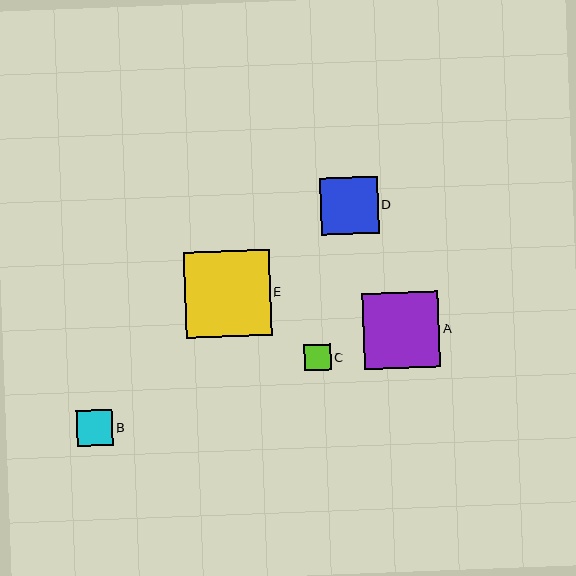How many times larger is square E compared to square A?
Square E is approximately 1.1 times the size of square A.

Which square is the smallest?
Square C is the smallest with a size of approximately 27 pixels.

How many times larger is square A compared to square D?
Square A is approximately 1.3 times the size of square D.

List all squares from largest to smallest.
From largest to smallest: E, A, D, B, C.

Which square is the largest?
Square E is the largest with a size of approximately 86 pixels.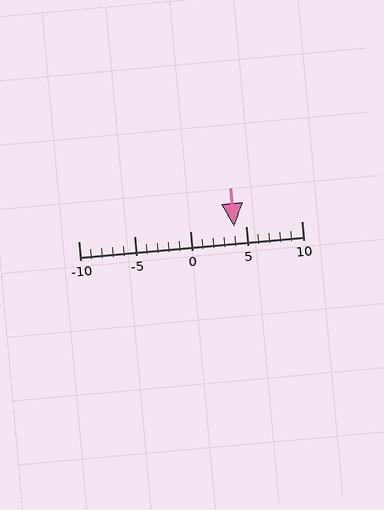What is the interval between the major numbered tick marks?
The major tick marks are spaced 5 units apart.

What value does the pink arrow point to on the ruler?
The pink arrow points to approximately 4.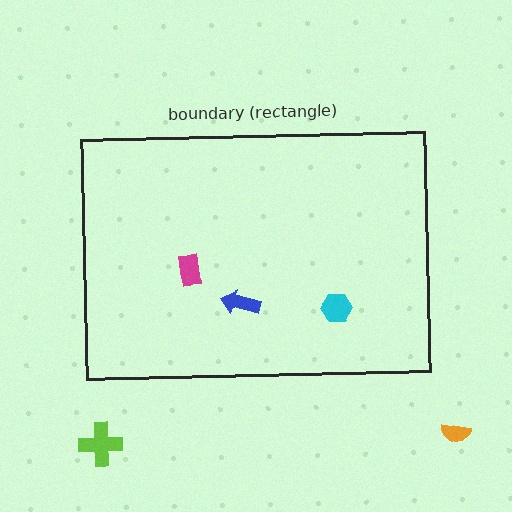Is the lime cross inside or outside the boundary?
Outside.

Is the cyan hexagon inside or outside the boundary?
Inside.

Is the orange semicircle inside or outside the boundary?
Outside.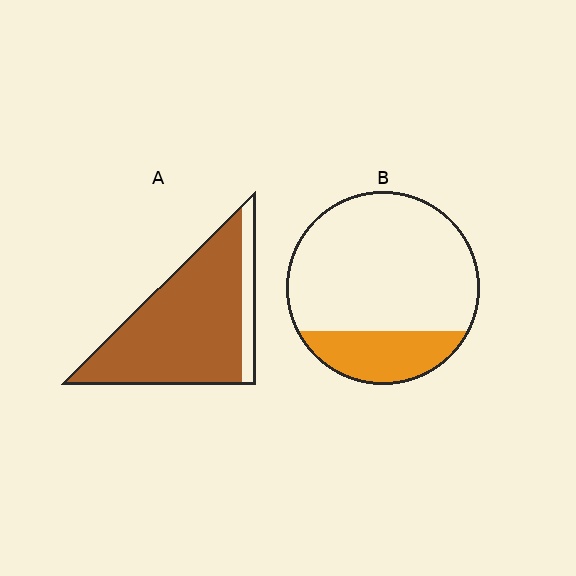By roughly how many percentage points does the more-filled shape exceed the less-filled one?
By roughly 65 percentage points (A over B).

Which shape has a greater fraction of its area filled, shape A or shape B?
Shape A.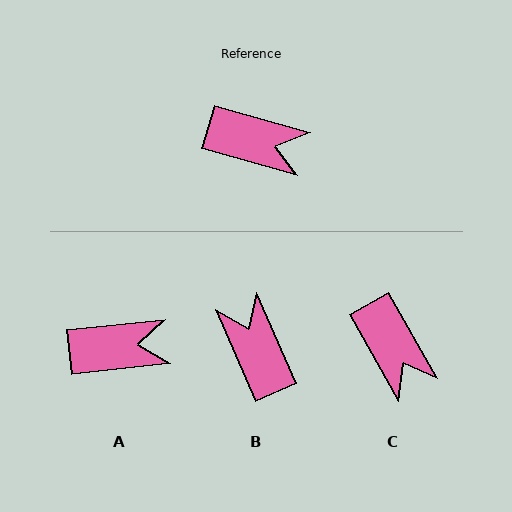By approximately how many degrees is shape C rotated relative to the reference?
Approximately 44 degrees clockwise.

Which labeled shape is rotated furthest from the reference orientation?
B, about 129 degrees away.